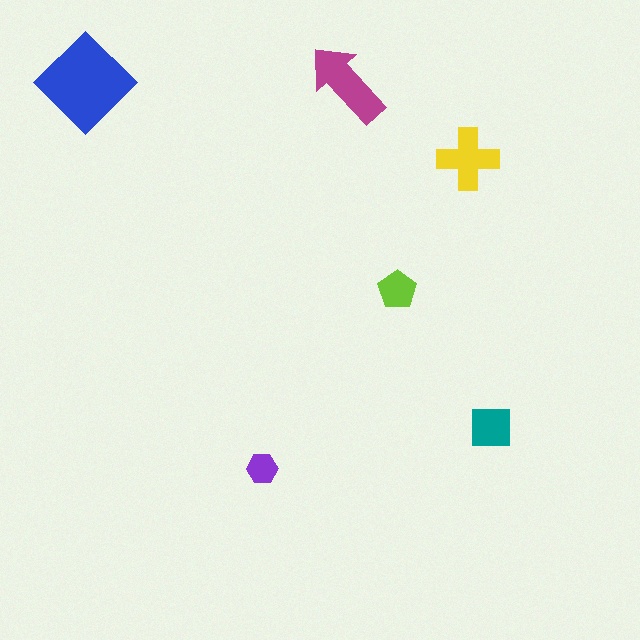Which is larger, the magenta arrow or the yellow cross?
The magenta arrow.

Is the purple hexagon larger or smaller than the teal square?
Smaller.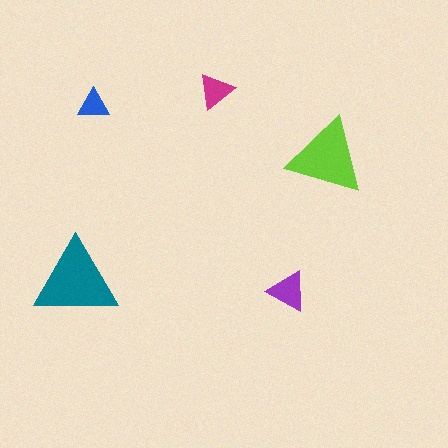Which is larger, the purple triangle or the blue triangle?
The purple one.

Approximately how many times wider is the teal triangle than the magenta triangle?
About 2.5 times wider.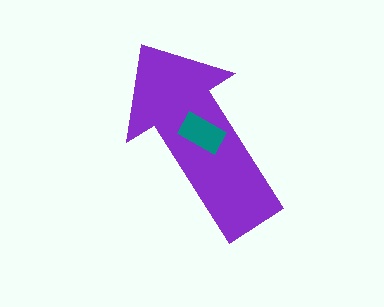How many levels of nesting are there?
2.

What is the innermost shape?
The teal rectangle.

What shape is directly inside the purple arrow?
The teal rectangle.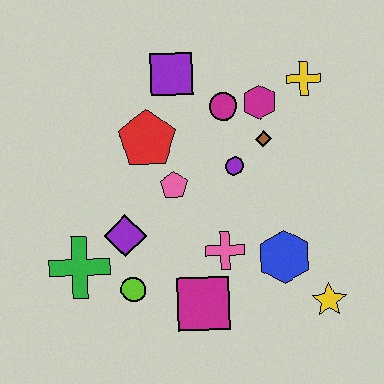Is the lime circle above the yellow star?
Yes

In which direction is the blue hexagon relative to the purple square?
The blue hexagon is below the purple square.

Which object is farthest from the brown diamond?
The green cross is farthest from the brown diamond.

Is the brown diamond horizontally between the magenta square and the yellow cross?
Yes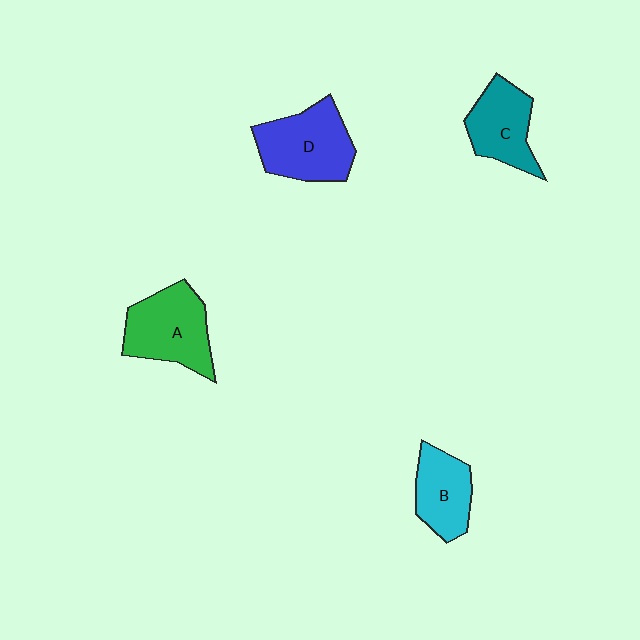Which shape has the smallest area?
Shape B (cyan).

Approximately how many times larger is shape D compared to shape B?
Approximately 1.4 times.